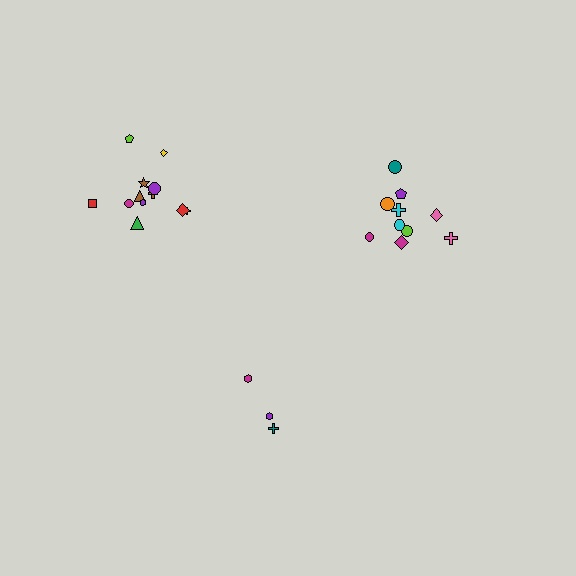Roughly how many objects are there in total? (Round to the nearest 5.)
Roughly 25 objects in total.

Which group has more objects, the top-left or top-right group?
The top-left group.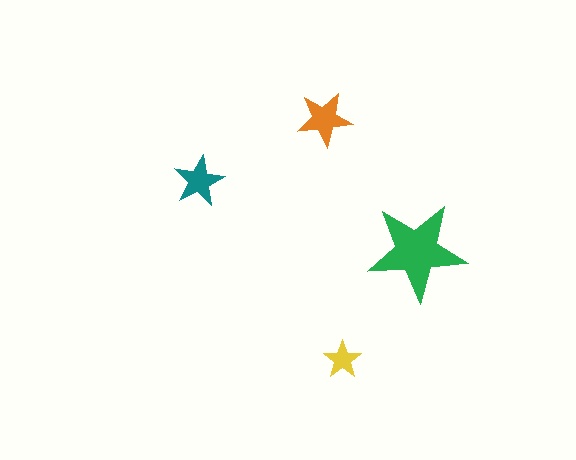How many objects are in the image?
There are 4 objects in the image.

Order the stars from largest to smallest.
the green one, the orange one, the teal one, the yellow one.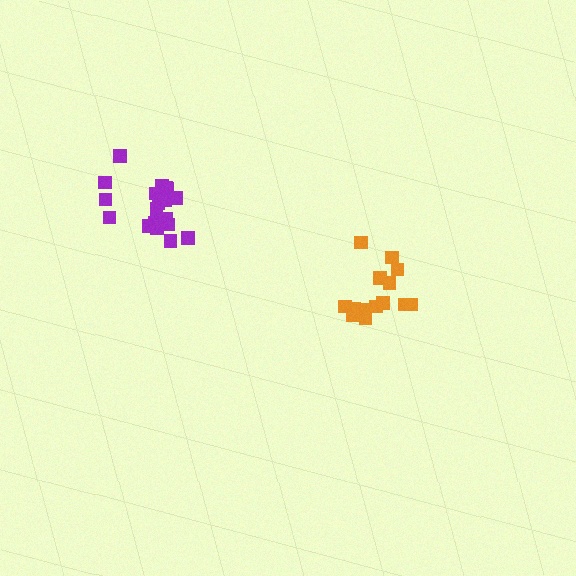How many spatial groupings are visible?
There are 2 spatial groupings.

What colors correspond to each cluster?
The clusters are colored: orange, purple.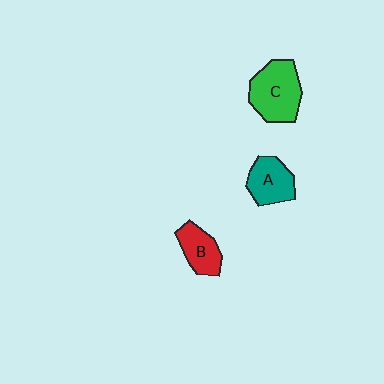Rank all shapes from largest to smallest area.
From largest to smallest: C (green), A (teal), B (red).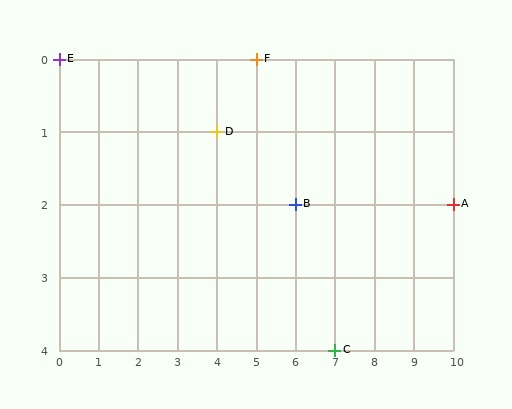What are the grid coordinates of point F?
Point F is at grid coordinates (5, 0).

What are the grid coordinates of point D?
Point D is at grid coordinates (4, 1).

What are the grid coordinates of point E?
Point E is at grid coordinates (0, 0).